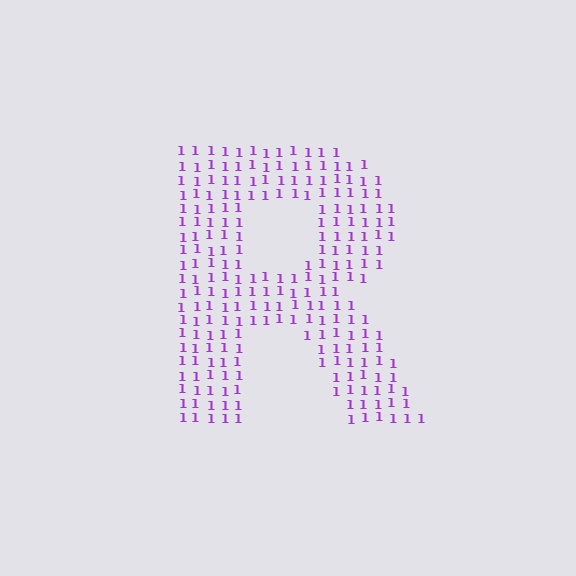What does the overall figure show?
The overall figure shows the letter R.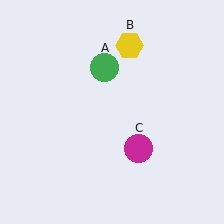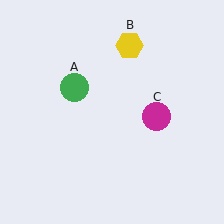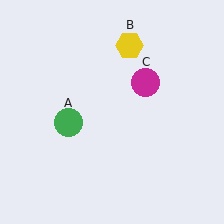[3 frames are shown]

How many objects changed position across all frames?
2 objects changed position: green circle (object A), magenta circle (object C).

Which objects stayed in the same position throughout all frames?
Yellow hexagon (object B) remained stationary.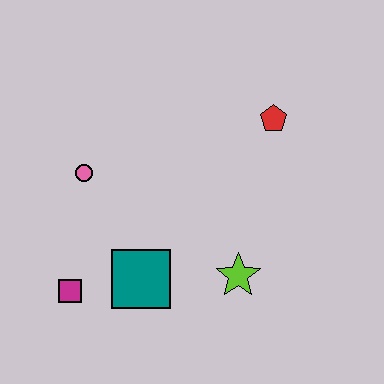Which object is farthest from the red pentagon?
The magenta square is farthest from the red pentagon.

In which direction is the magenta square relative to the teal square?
The magenta square is to the left of the teal square.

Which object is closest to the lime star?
The teal square is closest to the lime star.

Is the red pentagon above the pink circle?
Yes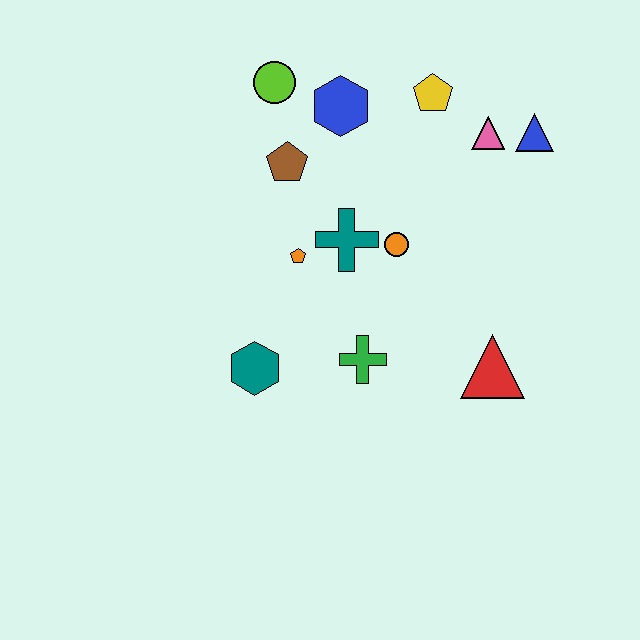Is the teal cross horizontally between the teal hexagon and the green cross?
Yes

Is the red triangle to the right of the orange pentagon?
Yes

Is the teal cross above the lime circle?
No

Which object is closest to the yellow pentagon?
The pink triangle is closest to the yellow pentagon.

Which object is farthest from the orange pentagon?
The blue triangle is farthest from the orange pentagon.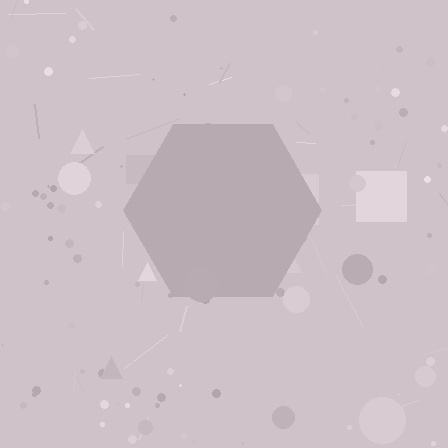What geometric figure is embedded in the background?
A hexagon is embedded in the background.